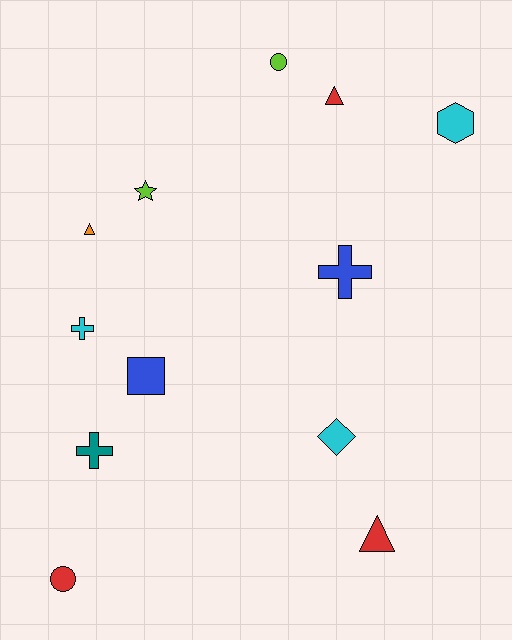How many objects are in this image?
There are 12 objects.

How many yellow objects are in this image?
There are no yellow objects.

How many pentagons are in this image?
There are no pentagons.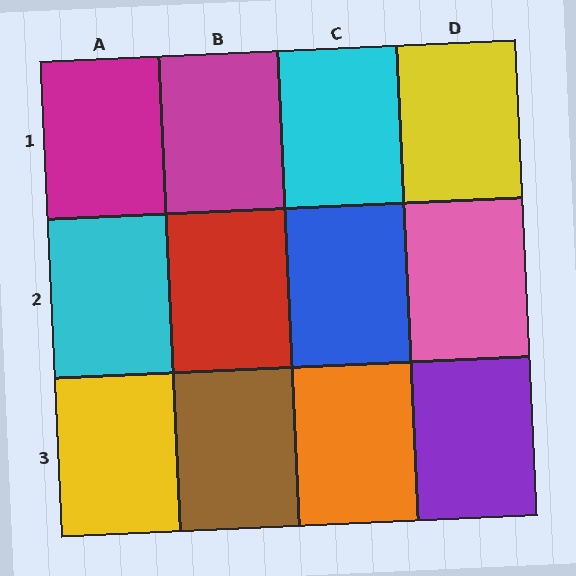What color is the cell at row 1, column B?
Magenta.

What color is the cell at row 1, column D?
Yellow.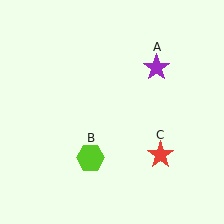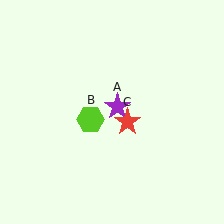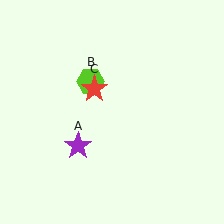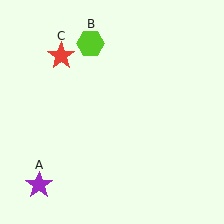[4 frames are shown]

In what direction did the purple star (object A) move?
The purple star (object A) moved down and to the left.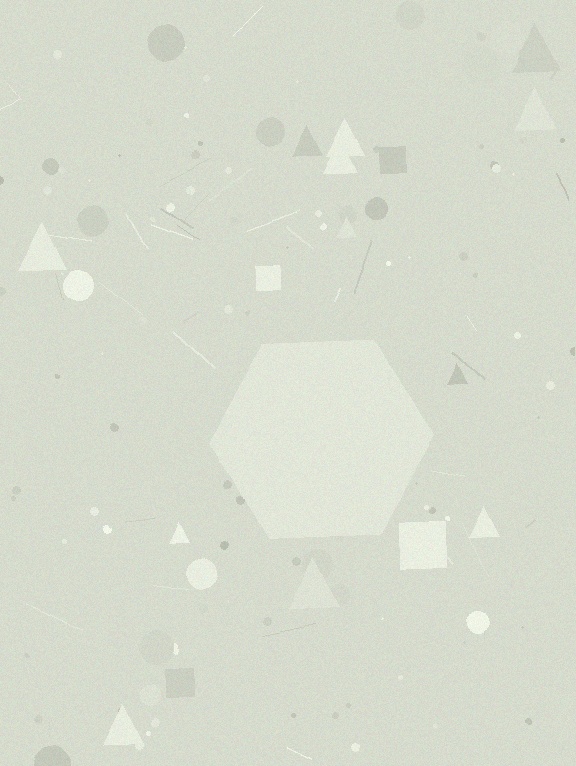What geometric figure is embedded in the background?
A hexagon is embedded in the background.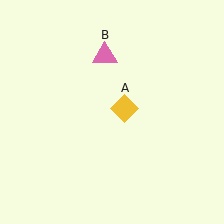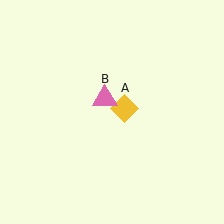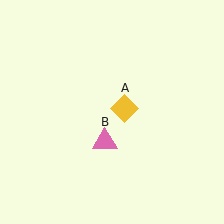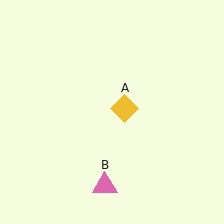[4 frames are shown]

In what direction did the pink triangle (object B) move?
The pink triangle (object B) moved down.